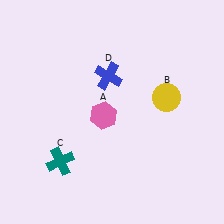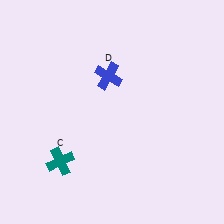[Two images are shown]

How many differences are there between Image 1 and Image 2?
There are 2 differences between the two images.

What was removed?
The yellow circle (B), the pink hexagon (A) were removed in Image 2.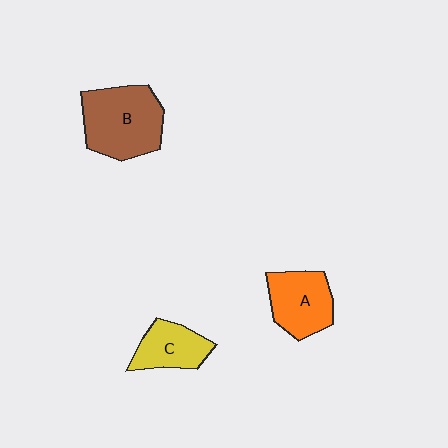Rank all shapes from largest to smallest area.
From largest to smallest: B (brown), A (orange), C (yellow).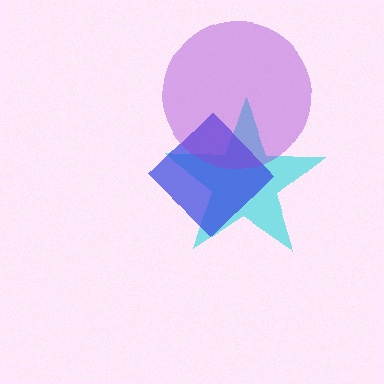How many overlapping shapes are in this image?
There are 3 overlapping shapes in the image.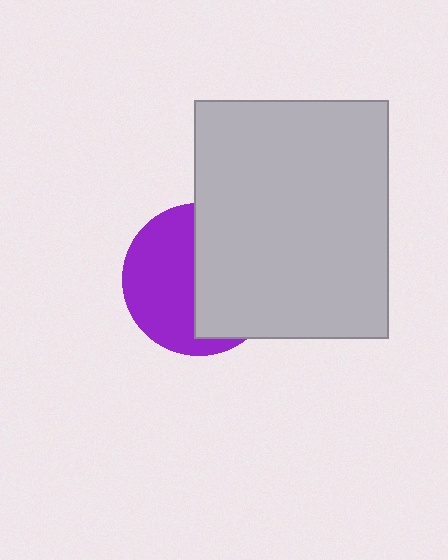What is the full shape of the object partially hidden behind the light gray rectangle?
The partially hidden object is a purple circle.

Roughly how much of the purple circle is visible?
About half of it is visible (roughly 49%).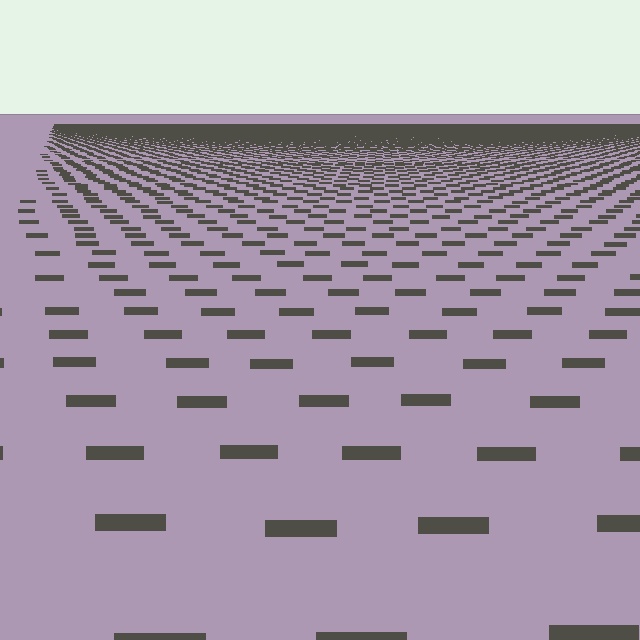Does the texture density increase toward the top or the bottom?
Density increases toward the top.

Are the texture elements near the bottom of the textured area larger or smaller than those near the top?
Larger. Near the bottom, elements are closer to the viewer and appear at a bigger on-screen size.